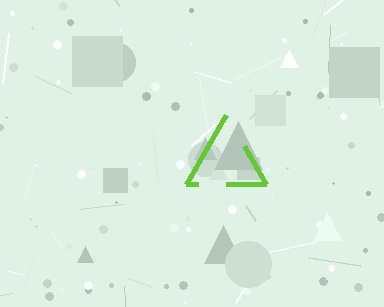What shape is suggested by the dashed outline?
The dashed outline suggests a triangle.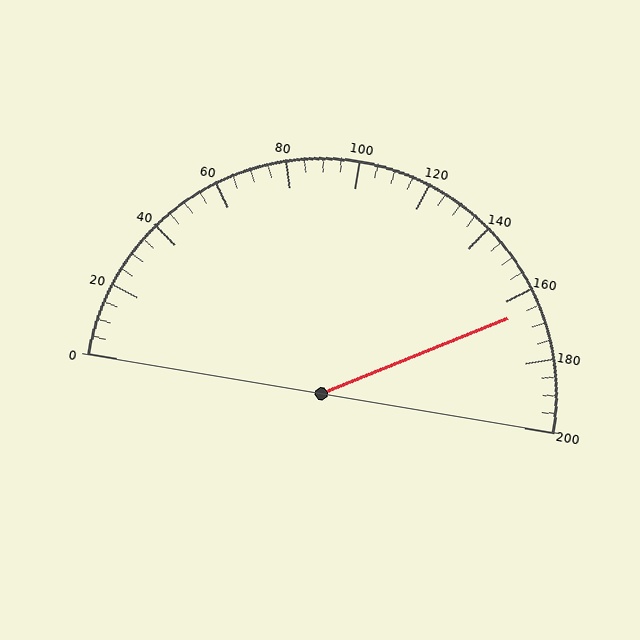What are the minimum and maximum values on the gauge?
The gauge ranges from 0 to 200.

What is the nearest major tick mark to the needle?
The nearest major tick mark is 160.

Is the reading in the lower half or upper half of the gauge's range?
The reading is in the upper half of the range (0 to 200).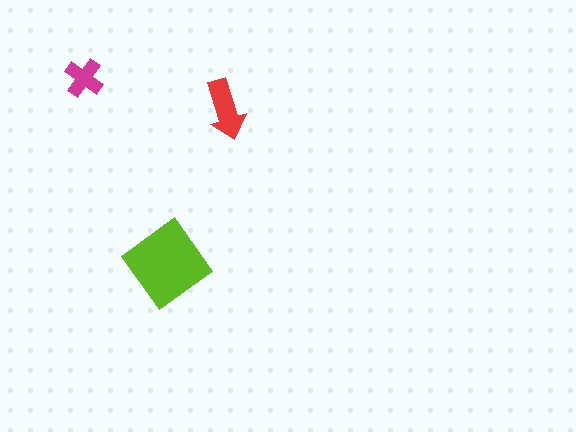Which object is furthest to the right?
The red arrow is rightmost.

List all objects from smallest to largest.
The magenta cross, the red arrow, the lime diamond.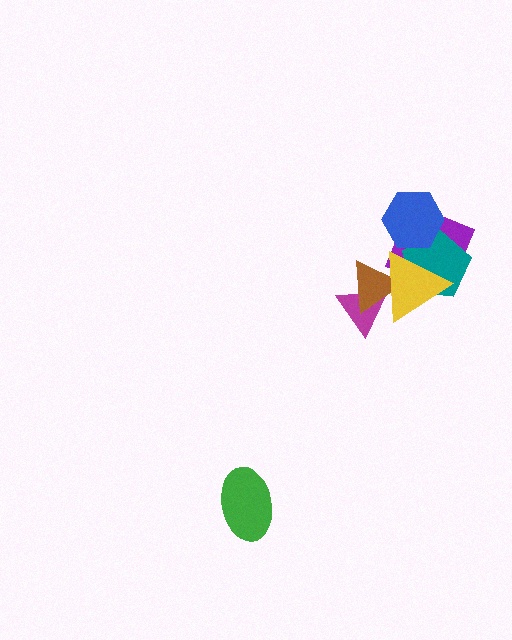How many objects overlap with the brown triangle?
2 objects overlap with the brown triangle.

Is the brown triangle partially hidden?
Yes, it is partially covered by another shape.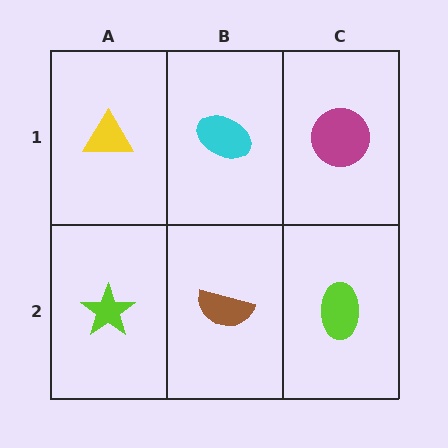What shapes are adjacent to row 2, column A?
A yellow triangle (row 1, column A), a brown semicircle (row 2, column B).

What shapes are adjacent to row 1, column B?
A brown semicircle (row 2, column B), a yellow triangle (row 1, column A), a magenta circle (row 1, column C).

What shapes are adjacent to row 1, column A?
A lime star (row 2, column A), a cyan ellipse (row 1, column B).